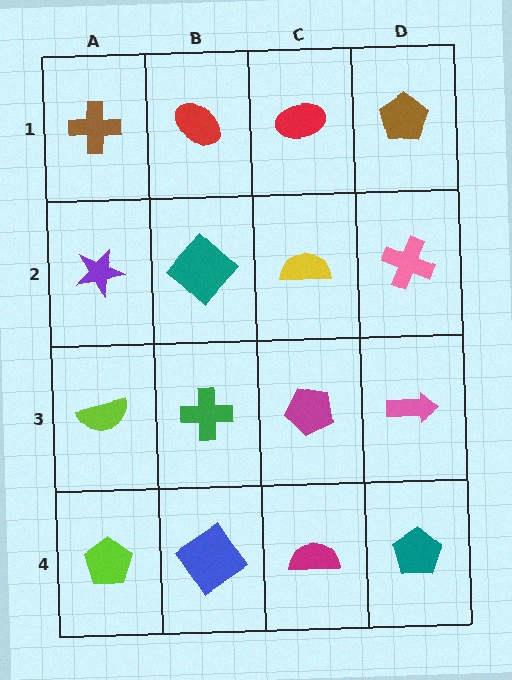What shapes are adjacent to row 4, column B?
A green cross (row 3, column B), a lime pentagon (row 4, column A), a magenta semicircle (row 4, column C).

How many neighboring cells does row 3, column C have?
4.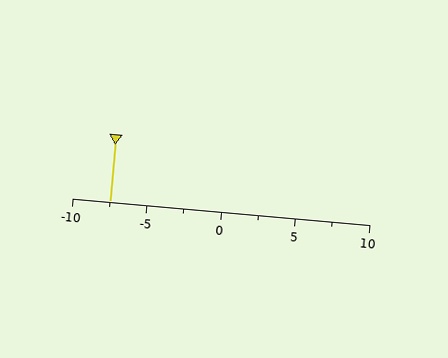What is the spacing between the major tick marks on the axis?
The major ticks are spaced 5 apart.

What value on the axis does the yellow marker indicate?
The marker indicates approximately -7.5.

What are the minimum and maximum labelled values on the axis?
The axis runs from -10 to 10.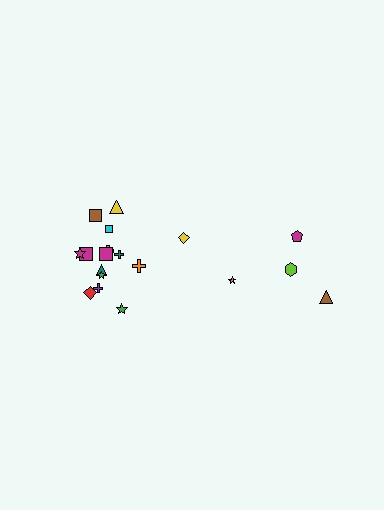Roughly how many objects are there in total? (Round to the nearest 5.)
Roughly 20 objects in total.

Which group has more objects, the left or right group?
The left group.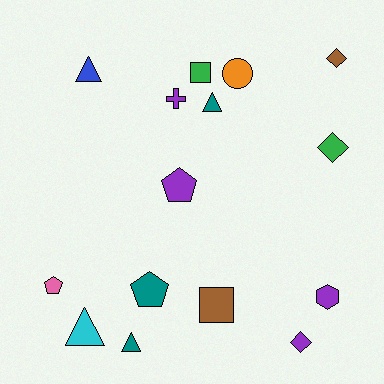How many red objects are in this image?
There are no red objects.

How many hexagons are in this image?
There is 1 hexagon.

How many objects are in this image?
There are 15 objects.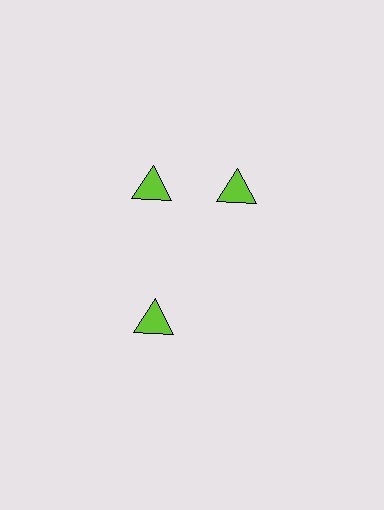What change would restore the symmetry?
The symmetry would be restored by rotating it back into even spacing with its neighbors so that all 3 triangles sit at equal angles and equal distance from the center.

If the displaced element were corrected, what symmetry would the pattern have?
It would have 3-fold rotational symmetry — the pattern would map onto itself every 120 degrees.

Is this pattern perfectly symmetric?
No. The 3 lime triangles are arranged in a ring, but one element near the 3 o'clock position is rotated out of alignment along the ring, breaking the 3-fold rotational symmetry.